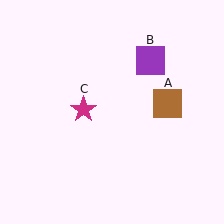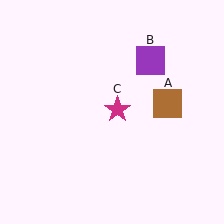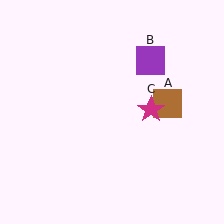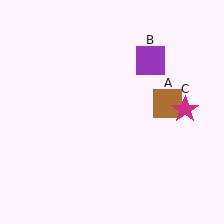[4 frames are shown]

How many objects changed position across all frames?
1 object changed position: magenta star (object C).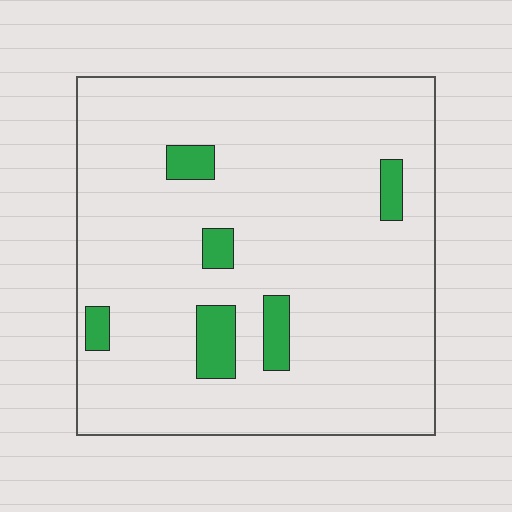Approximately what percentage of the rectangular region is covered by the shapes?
Approximately 10%.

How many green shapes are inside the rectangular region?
6.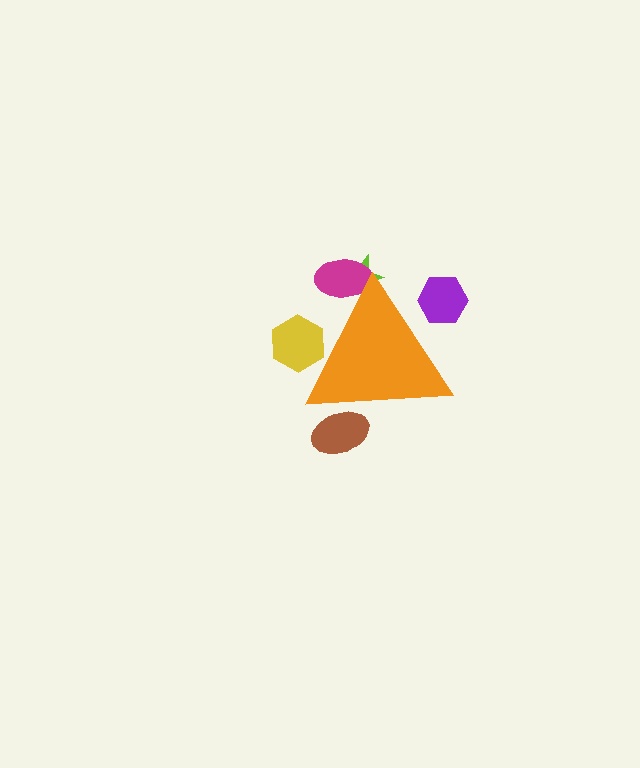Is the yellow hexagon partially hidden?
Yes, the yellow hexagon is partially hidden behind the orange triangle.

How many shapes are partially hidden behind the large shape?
5 shapes are partially hidden.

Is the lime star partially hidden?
Yes, the lime star is partially hidden behind the orange triangle.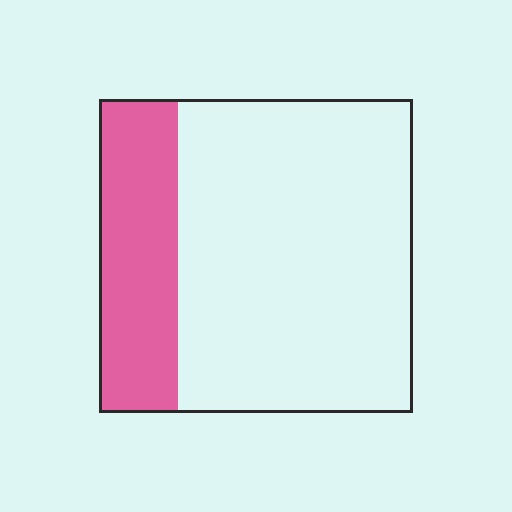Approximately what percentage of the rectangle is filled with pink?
Approximately 25%.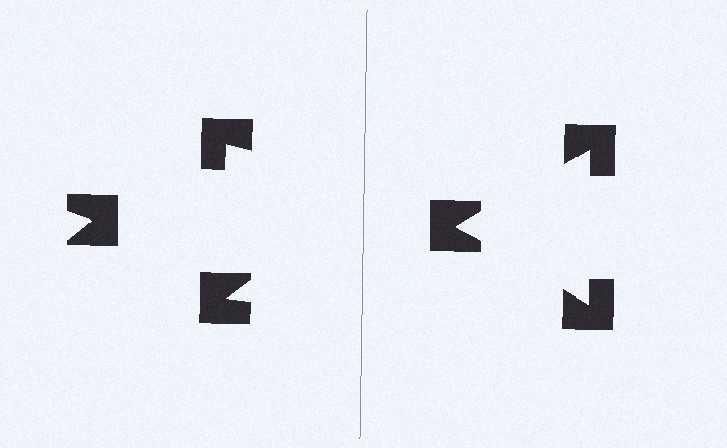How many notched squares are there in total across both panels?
6 — 3 on each side.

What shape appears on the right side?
An illusory triangle.